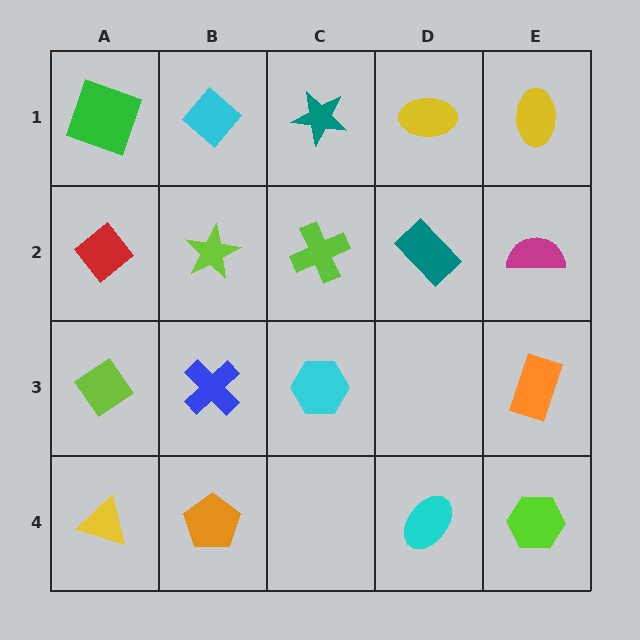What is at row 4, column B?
An orange pentagon.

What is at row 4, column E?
A lime hexagon.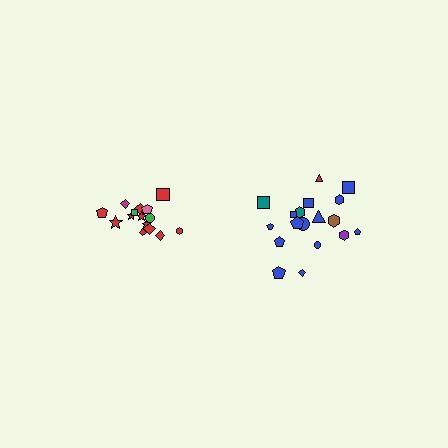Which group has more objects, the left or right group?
The right group.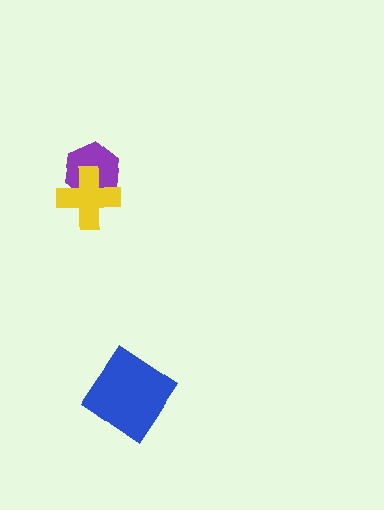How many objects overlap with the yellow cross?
1 object overlaps with the yellow cross.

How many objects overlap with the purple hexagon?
1 object overlaps with the purple hexagon.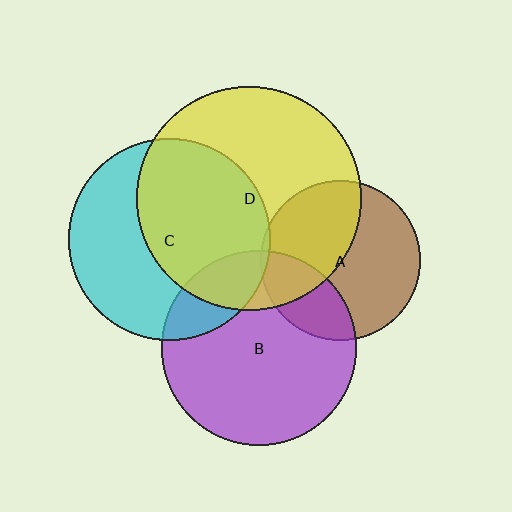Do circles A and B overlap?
Yes.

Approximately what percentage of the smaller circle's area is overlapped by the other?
Approximately 25%.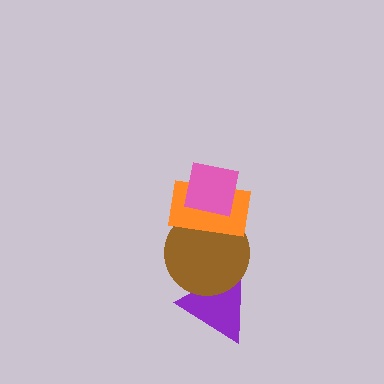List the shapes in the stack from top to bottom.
From top to bottom: the pink square, the orange rectangle, the brown circle, the purple triangle.